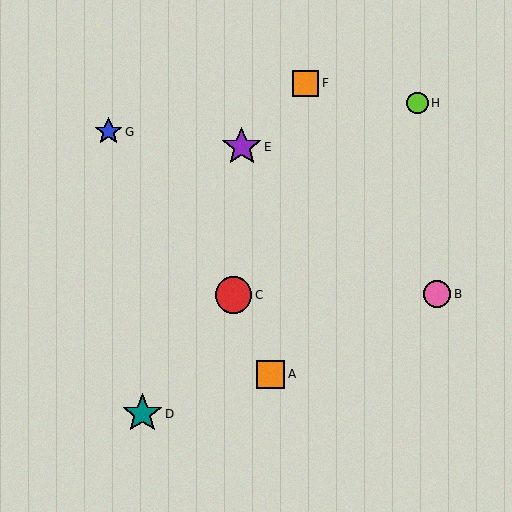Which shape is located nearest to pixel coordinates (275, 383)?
The orange square (labeled A) at (271, 374) is nearest to that location.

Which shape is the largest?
The teal star (labeled D) is the largest.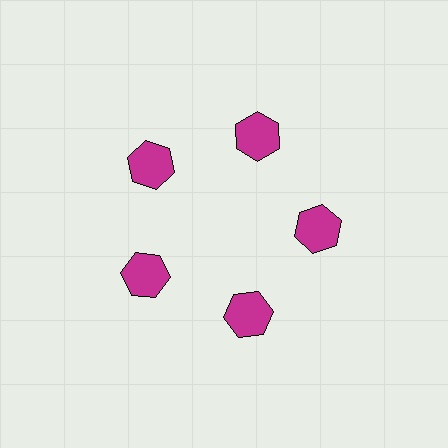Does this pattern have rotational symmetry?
Yes, this pattern has 5-fold rotational symmetry. It looks the same after rotating 72 degrees around the center.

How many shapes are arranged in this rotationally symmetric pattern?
There are 5 shapes, arranged in 5 groups of 1.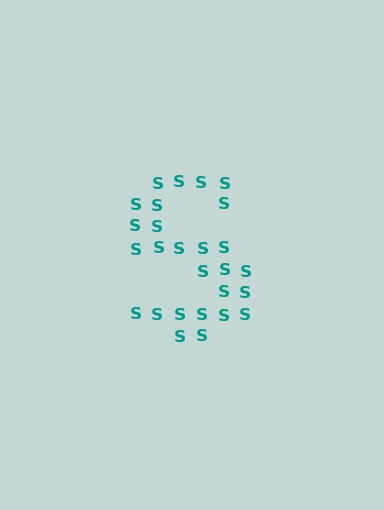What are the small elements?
The small elements are letter S's.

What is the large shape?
The large shape is the letter S.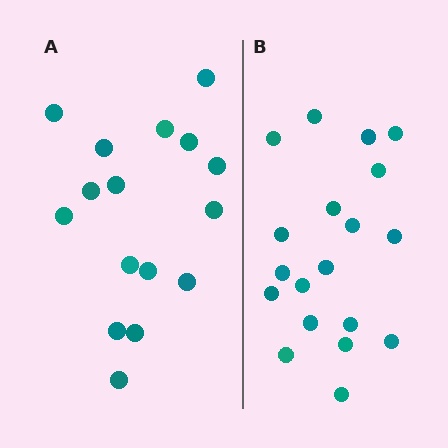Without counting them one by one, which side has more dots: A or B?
Region B (the right region) has more dots.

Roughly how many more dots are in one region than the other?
Region B has just a few more — roughly 2 or 3 more dots than region A.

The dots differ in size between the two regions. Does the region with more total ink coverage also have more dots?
No. Region A has more total ink coverage because its dots are larger, but region B actually contains more individual dots. Total area can be misleading — the number of items is what matters here.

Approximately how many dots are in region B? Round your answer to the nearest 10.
About 20 dots. (The exact count is 19, which rounds to 20.)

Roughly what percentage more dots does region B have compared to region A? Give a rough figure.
About 20% more.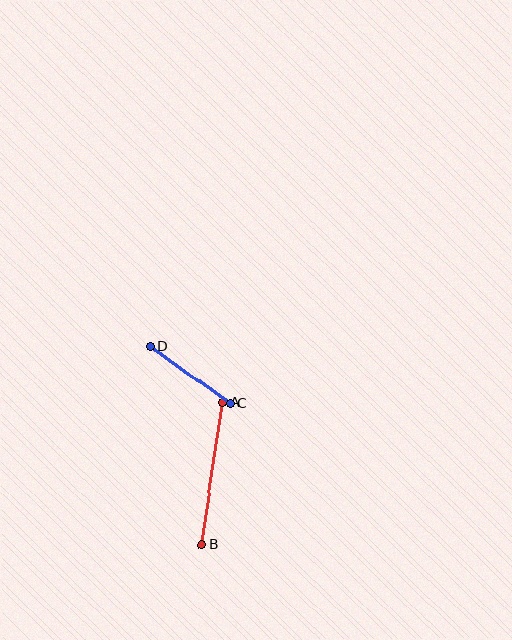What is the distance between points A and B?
The distance is approximately 143 pixels.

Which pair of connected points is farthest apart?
Points A and B are farthest apart.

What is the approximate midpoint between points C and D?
The midpoint is at approximately (190, 375) pixels.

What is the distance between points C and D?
The distance is approximately 98 pixels.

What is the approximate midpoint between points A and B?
The midpoint is at approximately (212, 474) pixels.